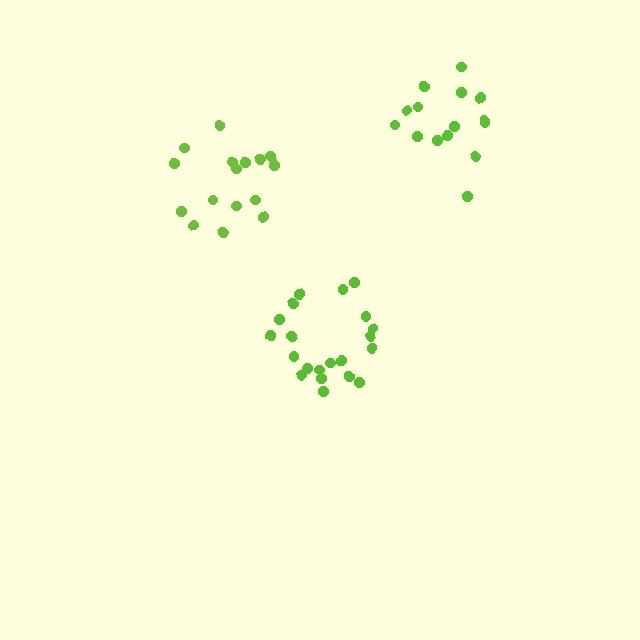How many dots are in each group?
Group 1: 16 dots, Group 2: 15 dots, Group 3: 21 dots (52 total).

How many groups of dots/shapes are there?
There are 3 groups.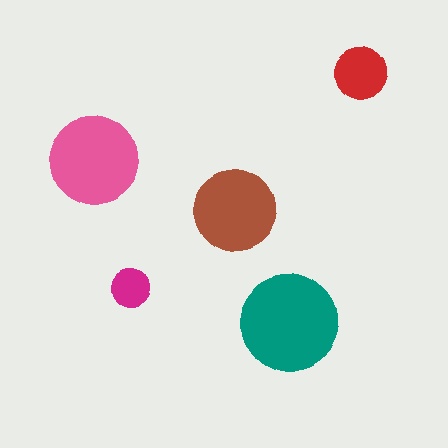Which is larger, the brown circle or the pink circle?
The pink one.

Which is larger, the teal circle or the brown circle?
The teal one.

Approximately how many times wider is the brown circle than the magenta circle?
About 2 times wider.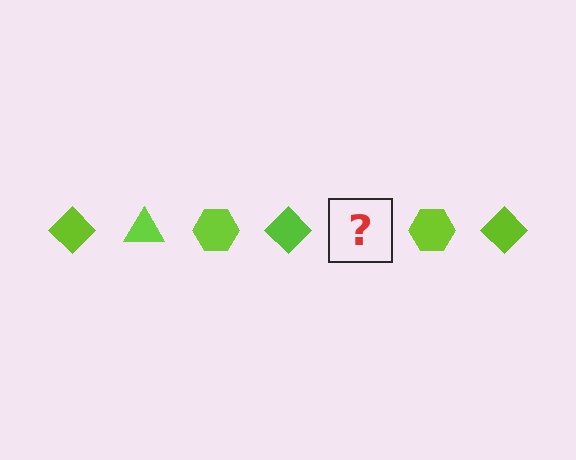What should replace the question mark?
The question mark should be replaced with a lime triangle.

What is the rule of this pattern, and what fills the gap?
The rule is that the pattern cycles through diamond, triangle, hexagon shapes in lime. The gap should be filled with a lime triangle.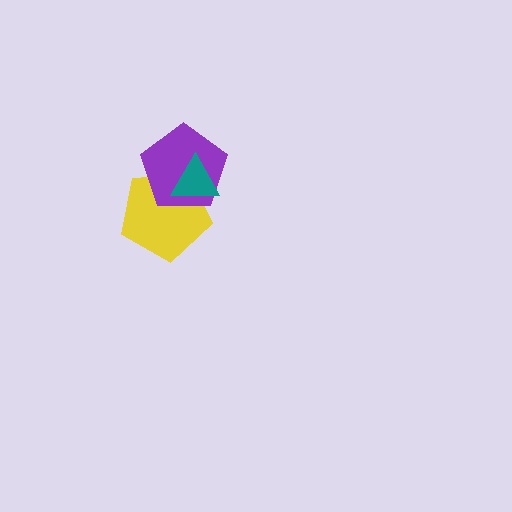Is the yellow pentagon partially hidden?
Yes, it is partially covered by another shape.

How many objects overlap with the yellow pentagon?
2 objects overlap with the yellow pentagon.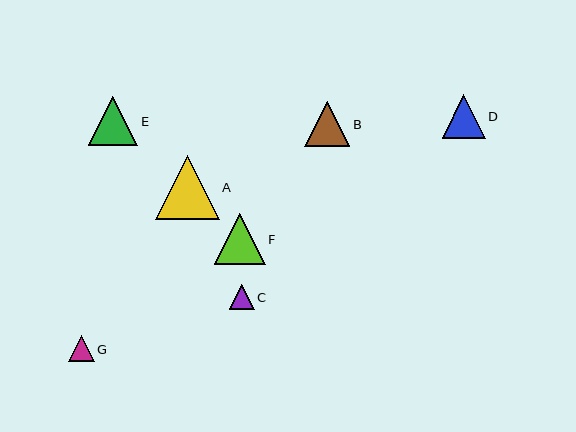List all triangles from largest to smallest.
From largest to smallest: A, F, E, B, D, G, C.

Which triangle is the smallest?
Triangle C is the smallest with a size of approximately 25 pixels.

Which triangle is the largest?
Triangle A is the largest with a size of approximately 64 pixels.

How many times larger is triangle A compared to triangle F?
Triangle A is approximately 1.3 times the size of triangle F.